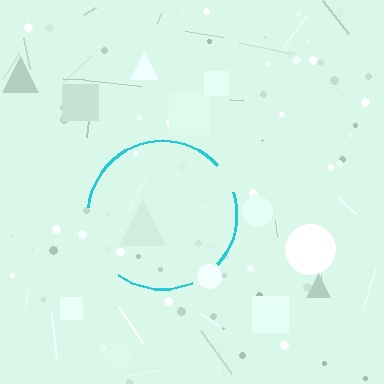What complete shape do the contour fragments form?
The contour fragments form a circle.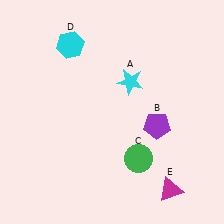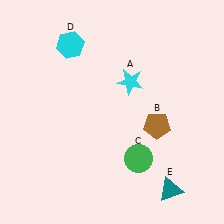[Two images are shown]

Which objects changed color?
B changed from purple to brown. E changed from magenta to teal.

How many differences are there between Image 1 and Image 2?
There are 2 differences between the two images.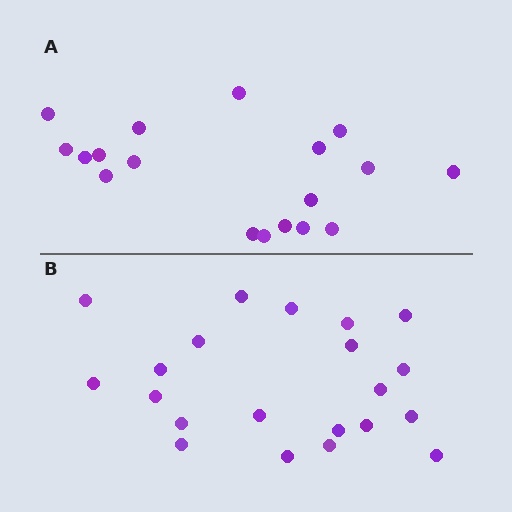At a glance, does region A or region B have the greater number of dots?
Region B (the bottom region) has more dots.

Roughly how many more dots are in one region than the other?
Region B has just a few more — roughly 2 or 3 more dots than region A.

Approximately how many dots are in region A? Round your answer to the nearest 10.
About 20 dots. (The exact count is 18, which rounds to 20.)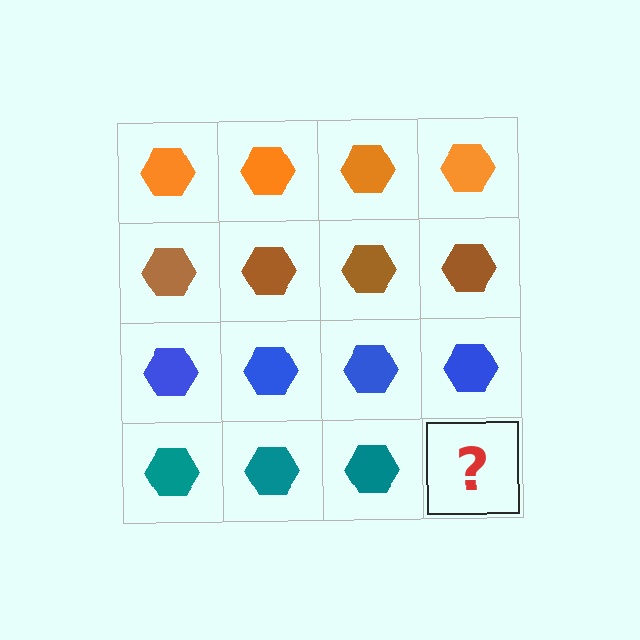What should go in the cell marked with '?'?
The missing cell should contain a teal hexagon.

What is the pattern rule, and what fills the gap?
The rule is that each row has a consistent color. The gap should be filled with a teal hexagon.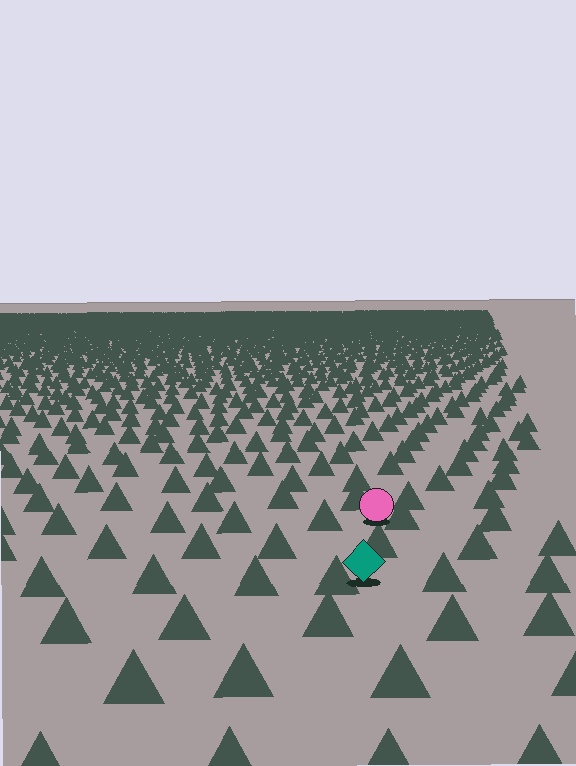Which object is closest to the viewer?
The teal diamond is closest. The texture marks near it are larger and more spread out.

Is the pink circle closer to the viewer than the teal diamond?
No. The teal diamond is closer — you can tell from the texture gradient: the ground texture is coarser near it.